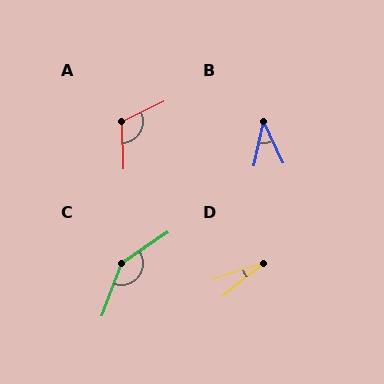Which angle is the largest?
C, at approximately 145 degrees.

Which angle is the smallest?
D, at approximately 21 degrees.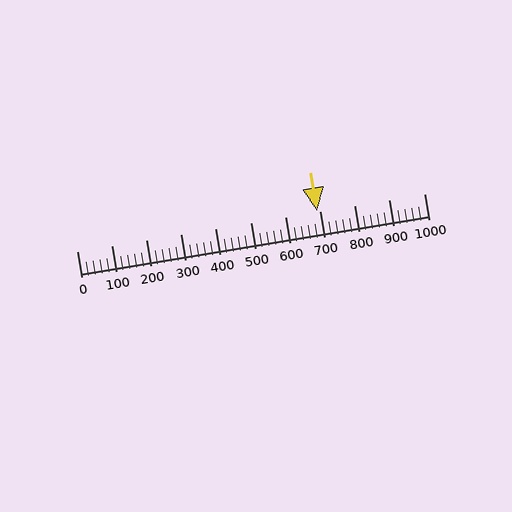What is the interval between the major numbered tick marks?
The major tick marks are spaced 100 units apart.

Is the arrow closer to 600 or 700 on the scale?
The arrow is closer to 700.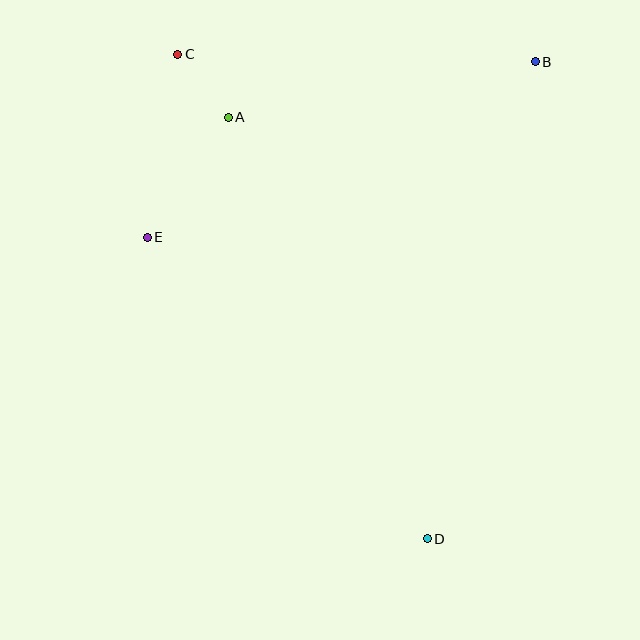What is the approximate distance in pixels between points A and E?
The distance between A and E is approximately 145 pixels.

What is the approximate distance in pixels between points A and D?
The distance between A and D is approximately 466 pixels.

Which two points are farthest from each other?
Points C and D are farthest from each other.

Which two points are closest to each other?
Points A and C are closest to each other.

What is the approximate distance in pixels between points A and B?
The distance between A and B is approximately 312 pixels.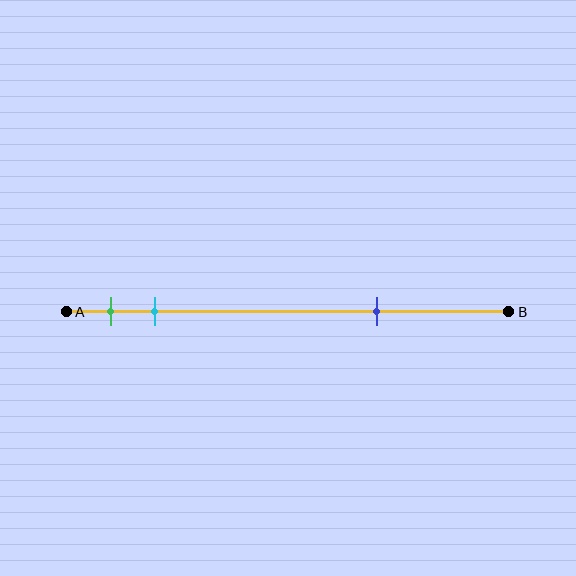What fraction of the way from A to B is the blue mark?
The blue mark is approximately 70% (0.7) of the way from A to B.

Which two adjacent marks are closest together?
The green and cyan marks are the closest adjacent pair.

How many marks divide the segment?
There are 3 marks dividing the segment.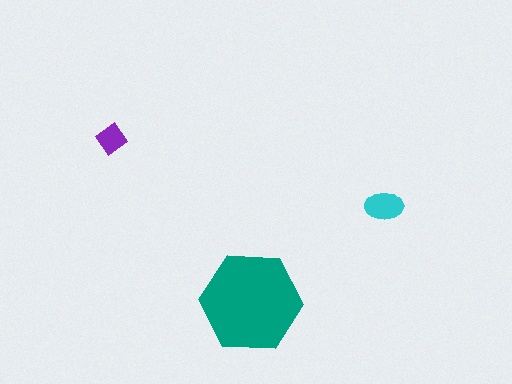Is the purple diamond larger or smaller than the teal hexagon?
Smaller.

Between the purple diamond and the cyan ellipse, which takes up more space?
The cyan ellipse.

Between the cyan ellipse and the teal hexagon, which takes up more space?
The teal hexagon.